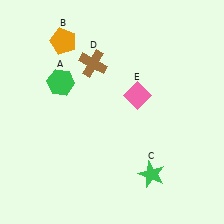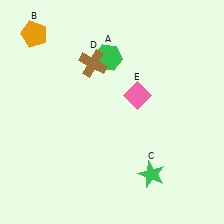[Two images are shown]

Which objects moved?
The objects that moved are: the green hexagon (A), the orange pentagon (B).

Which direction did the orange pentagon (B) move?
The orange pentagon (B) moved left.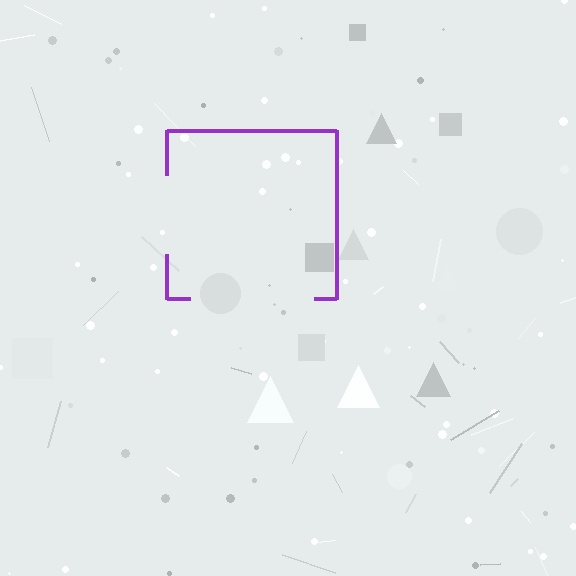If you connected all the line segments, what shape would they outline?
They would outline a square.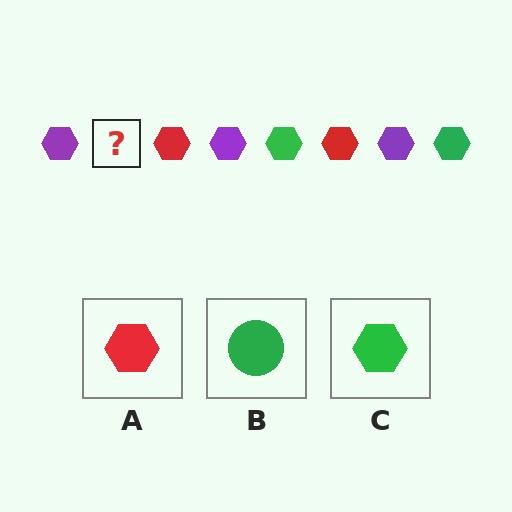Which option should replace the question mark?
Option C.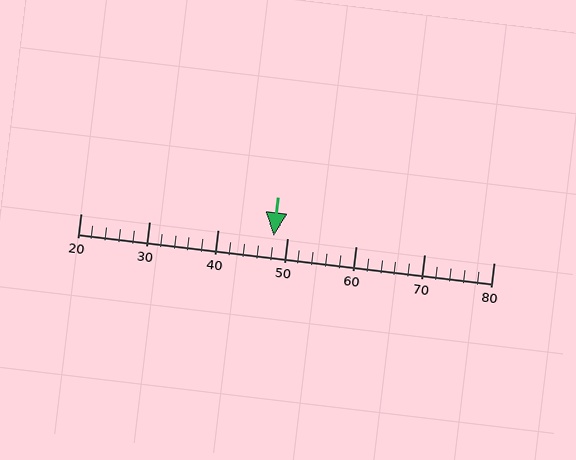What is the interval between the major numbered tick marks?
The major tick marks are spaced 10 units apart.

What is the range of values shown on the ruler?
The ruler shows values from 20 to 80.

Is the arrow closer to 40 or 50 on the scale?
The arrow is closer to 50.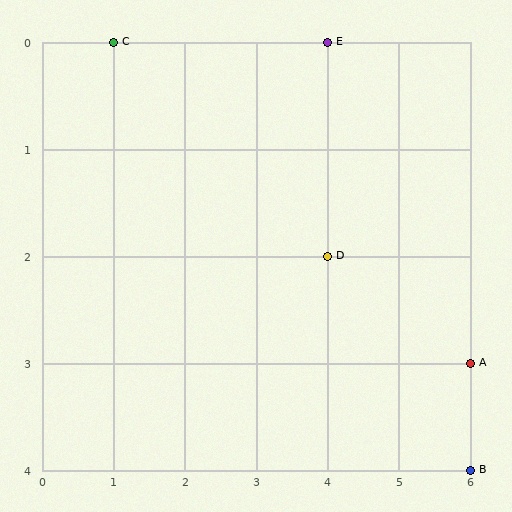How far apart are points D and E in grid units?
Points D and E are 2 rows apart.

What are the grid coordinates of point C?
Point C is at grid coordinates (1, 0).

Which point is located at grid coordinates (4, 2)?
Point D is at (4, 2).